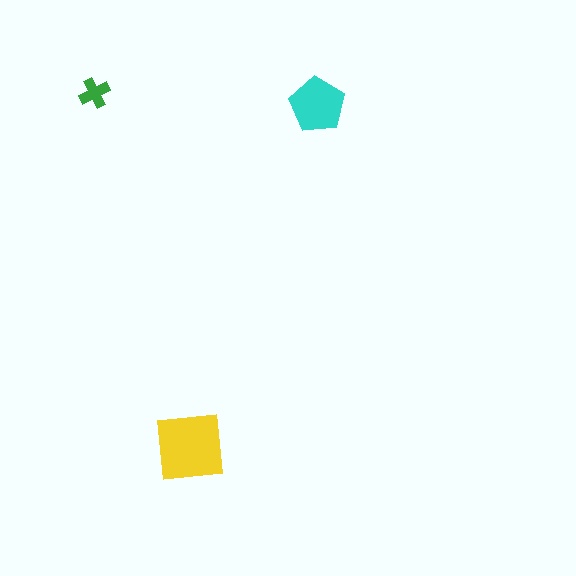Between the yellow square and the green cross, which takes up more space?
The yellow square.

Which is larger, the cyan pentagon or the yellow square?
The yellow square.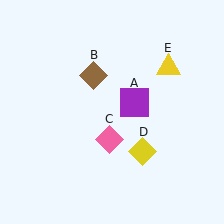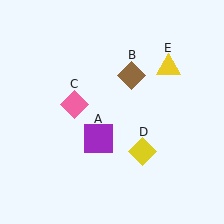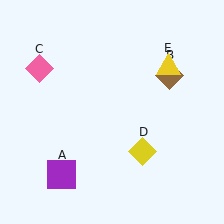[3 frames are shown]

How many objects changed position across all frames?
3 objects changed position: purple square (object A), brown diamond (object B), pink diamond (object C).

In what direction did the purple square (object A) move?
The purple square (object A) moved down and to the left.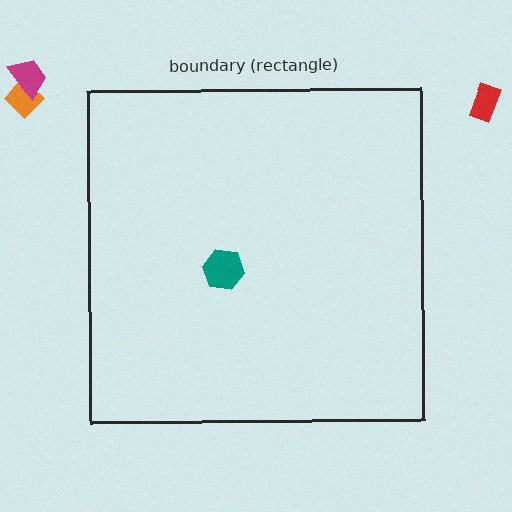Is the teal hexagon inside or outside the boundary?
Inside.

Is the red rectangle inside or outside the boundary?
Outside.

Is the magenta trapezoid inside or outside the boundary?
Outside.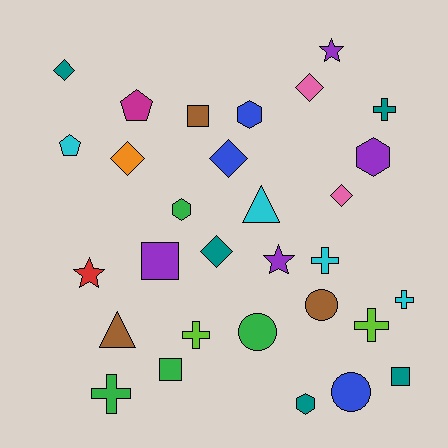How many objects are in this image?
There are 30 objects.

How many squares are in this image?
There are 4 squares.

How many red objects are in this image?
There is 1 red object.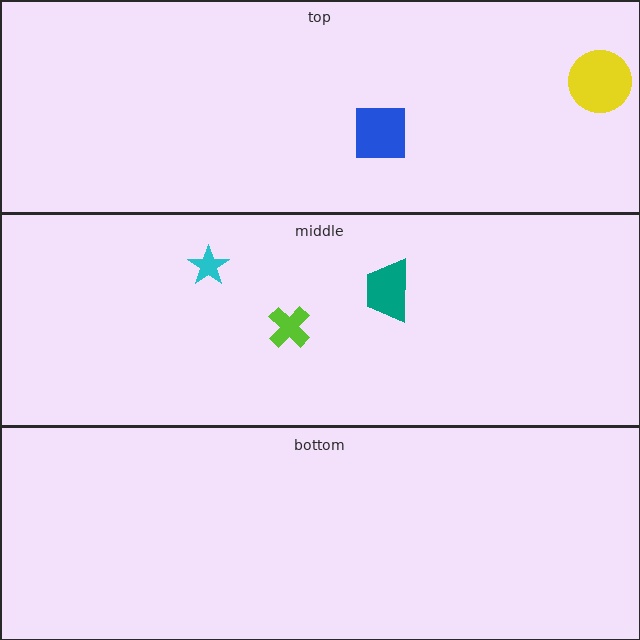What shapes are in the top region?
The yellow circle, the blue square.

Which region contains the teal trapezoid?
The middle region.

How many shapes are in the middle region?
3.